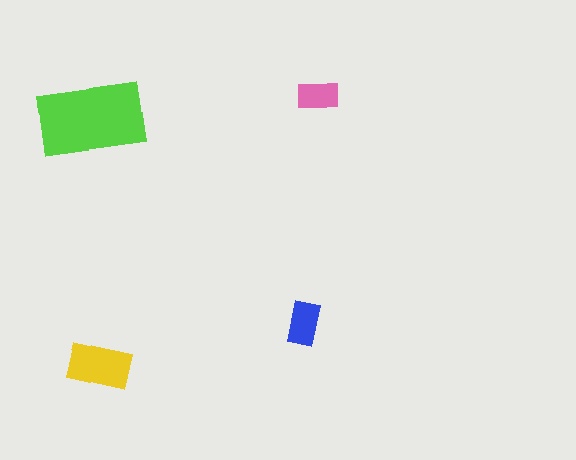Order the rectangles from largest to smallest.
the lime one, the yellow one, the blue one, the pink one.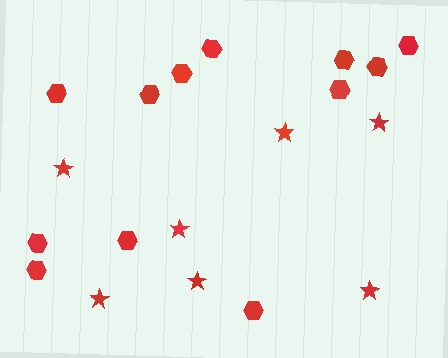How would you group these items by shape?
There are 2 groups: one group of stars (7) and one group of hexagons (12).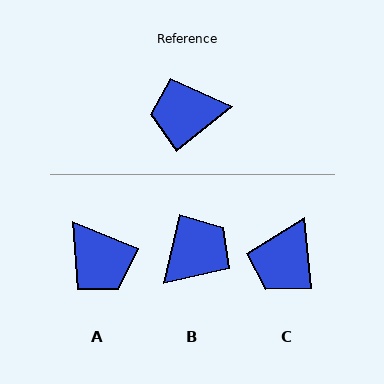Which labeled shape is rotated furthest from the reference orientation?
B, about 142 degrees away.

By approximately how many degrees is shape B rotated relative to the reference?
Approximately 142 degrees clockwise.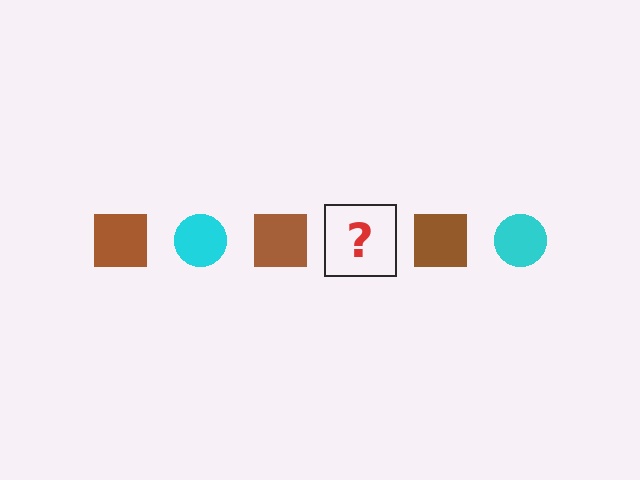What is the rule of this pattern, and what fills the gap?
The rule is that the pattern alternates between brown square and cyan circle. The gap should be filled with a cyan circle.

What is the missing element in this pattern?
The missing element is a cyan circle.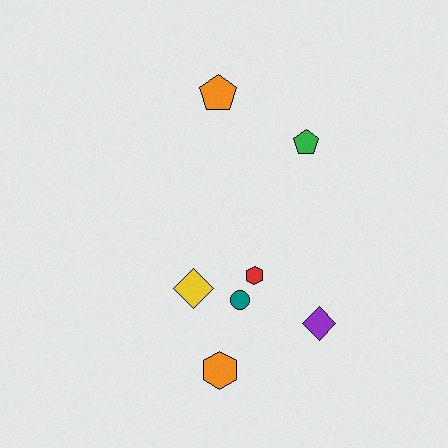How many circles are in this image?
There is 1 circle.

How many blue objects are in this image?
There are no blue objects.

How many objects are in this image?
There are 7 objects.